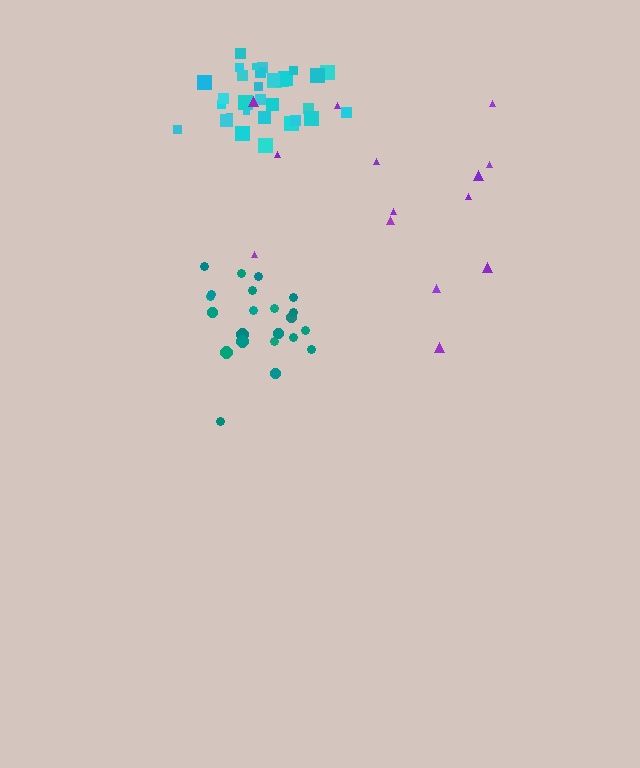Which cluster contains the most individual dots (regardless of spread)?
Cyan (34).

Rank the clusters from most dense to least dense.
cyan, teal, purple.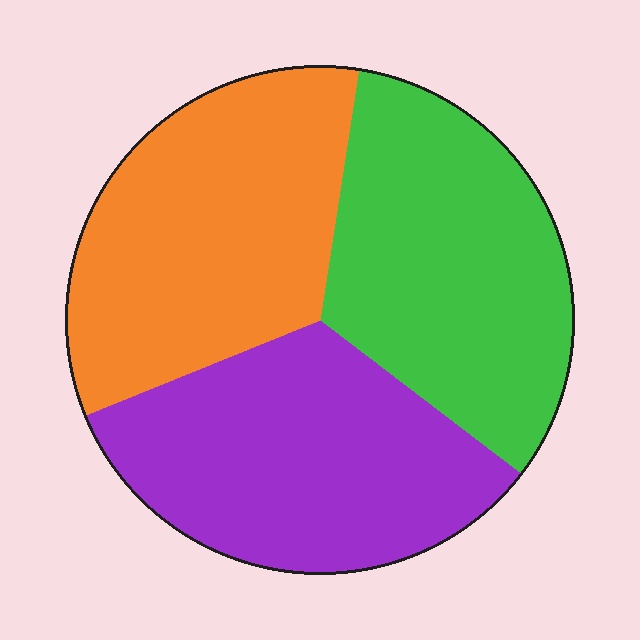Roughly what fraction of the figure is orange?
Orange covers around 35% of the figure.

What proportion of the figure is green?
Green takes up between a sixth and a third of the figure.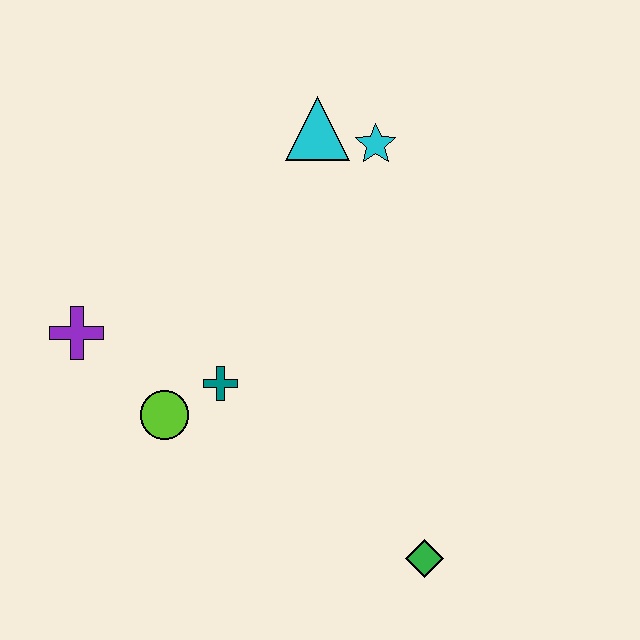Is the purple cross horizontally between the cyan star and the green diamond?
No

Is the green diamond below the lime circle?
Yes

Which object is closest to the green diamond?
The teal cross is closest to the green diamond.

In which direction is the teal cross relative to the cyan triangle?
The teal cross is below the cyan triangle.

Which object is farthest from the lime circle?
The cyan star is farthest from the lime circle.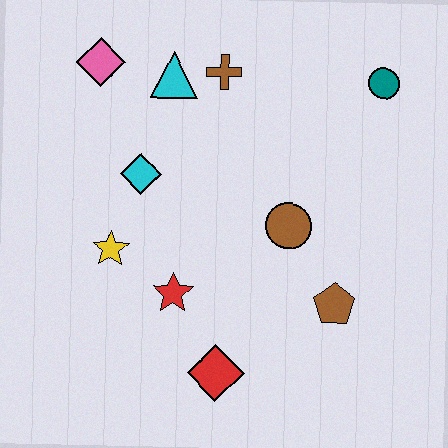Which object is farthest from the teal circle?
The red diamond is farthest from the teal circle.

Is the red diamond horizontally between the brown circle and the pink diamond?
Yes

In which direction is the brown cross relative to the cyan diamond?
The brown cross is above the cyan diamond.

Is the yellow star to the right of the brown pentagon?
No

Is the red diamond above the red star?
No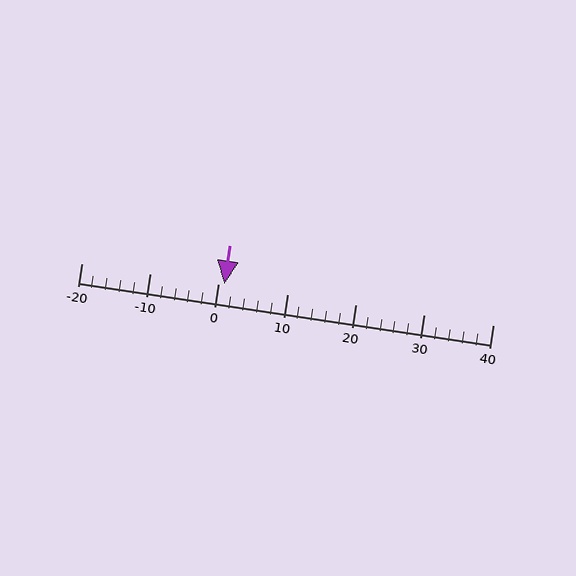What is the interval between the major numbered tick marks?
The major tick marks are spaced 10 units apart.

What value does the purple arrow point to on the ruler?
The purple arrow points to approximately 1.